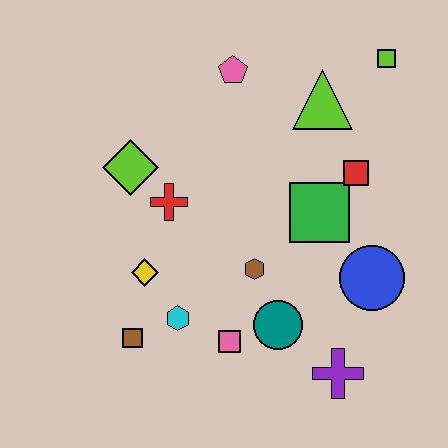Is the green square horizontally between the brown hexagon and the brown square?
No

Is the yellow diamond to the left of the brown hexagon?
Yes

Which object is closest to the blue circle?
The green square is closest to the blue circle.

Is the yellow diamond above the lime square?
No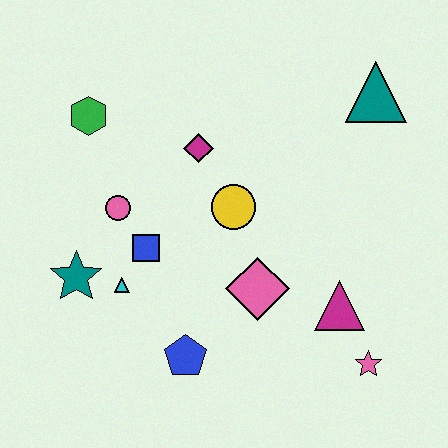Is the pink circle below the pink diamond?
No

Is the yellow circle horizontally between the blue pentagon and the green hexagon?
No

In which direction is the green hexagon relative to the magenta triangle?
The green hexagon is to the left of the magenta triangle.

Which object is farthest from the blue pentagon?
The teal triangle is farthest from the blue pentagon.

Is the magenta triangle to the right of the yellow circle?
Yes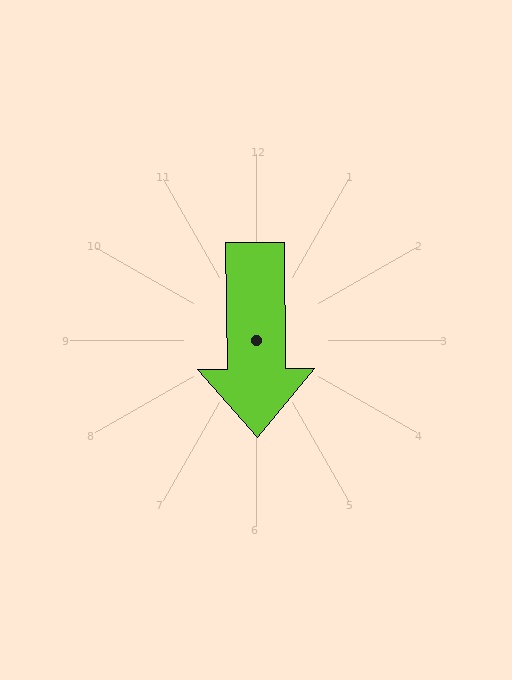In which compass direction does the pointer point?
South.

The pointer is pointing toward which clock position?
Roughly 6 o'clock.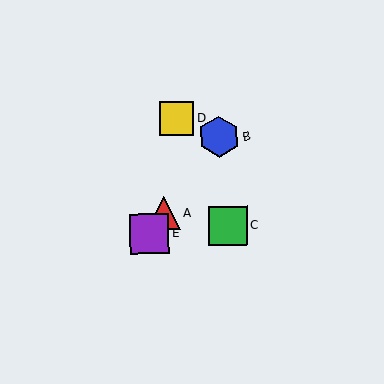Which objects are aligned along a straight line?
Objects A, B, E are aligned along a straight line.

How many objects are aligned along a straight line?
3 objects (A, B, E) are aligned along a straight line.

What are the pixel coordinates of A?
Object A is at (164, 213).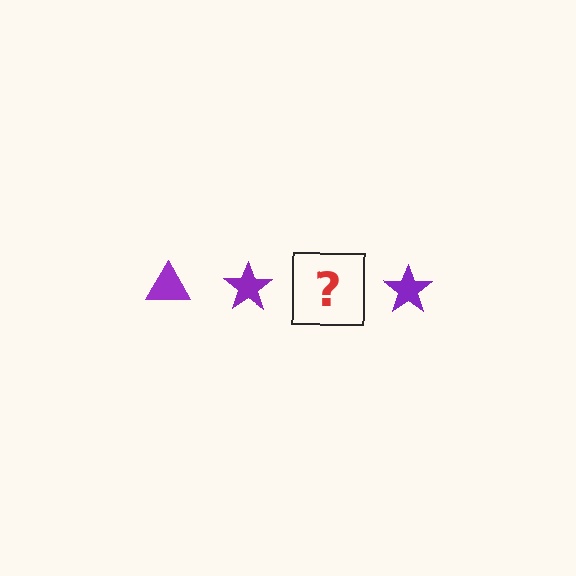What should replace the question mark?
The question mark should be replaced with a purple triangle.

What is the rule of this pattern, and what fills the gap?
The rule is that the pattern cycles through triangle, star shapes in purple. The gap should be filled with a purple triangle.